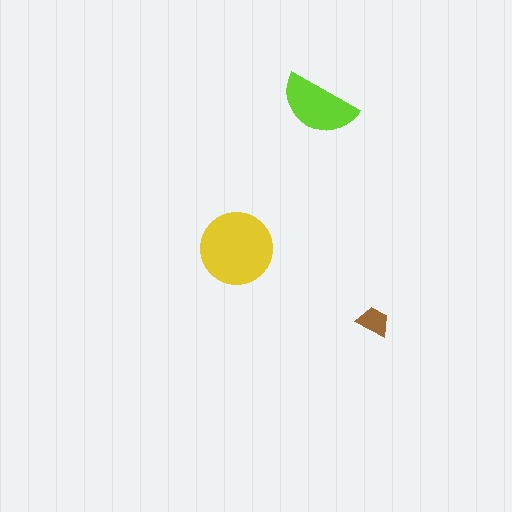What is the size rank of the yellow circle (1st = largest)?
1st.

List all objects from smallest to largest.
The brown trapezoid, the lime semicircle, the yellow circle.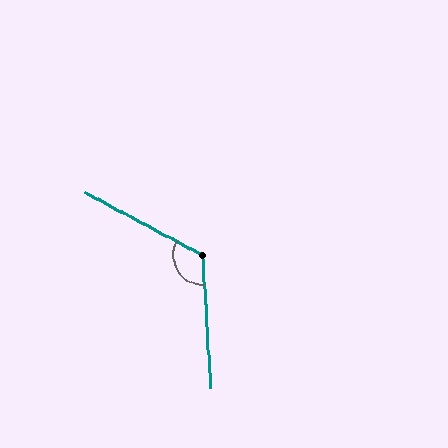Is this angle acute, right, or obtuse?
It is obtuse.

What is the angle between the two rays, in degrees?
Approximately 121 degrees.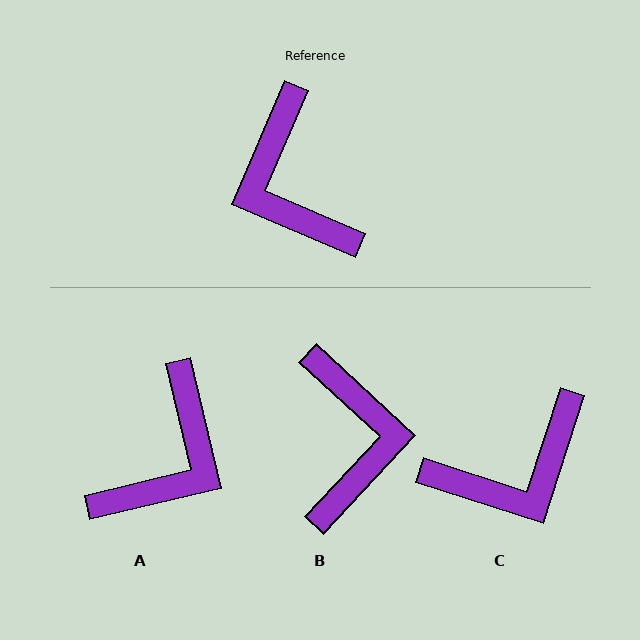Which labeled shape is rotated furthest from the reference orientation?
B, about 160 degrees away.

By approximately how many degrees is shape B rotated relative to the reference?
Approximately 160 degrees counter-clockwise.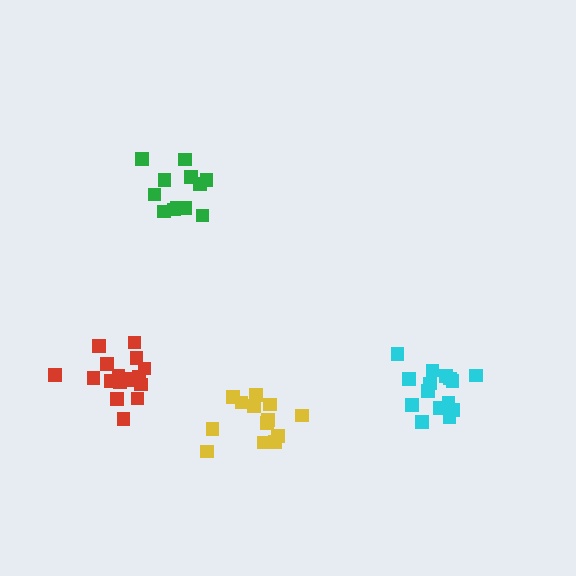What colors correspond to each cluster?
The clusters are colored: green, cyan, red, yellow.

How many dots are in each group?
Group 1: 12 dots, Group 2: 15 dots, Group 3: 17 dots, Group 4: 13 dots (57 total).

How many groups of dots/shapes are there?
There are 4 groups.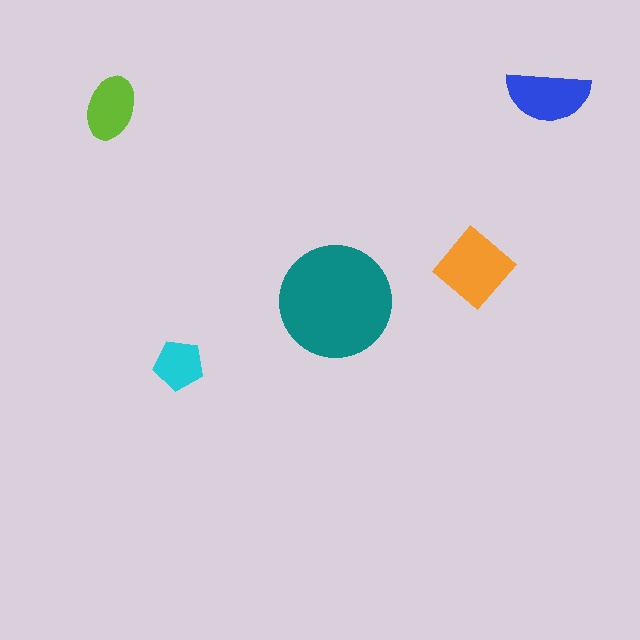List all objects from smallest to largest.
The cyan pentagon, the lime ellipse, the blue semicircle, the orange diamond, the teal circle.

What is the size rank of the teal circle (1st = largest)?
1st.